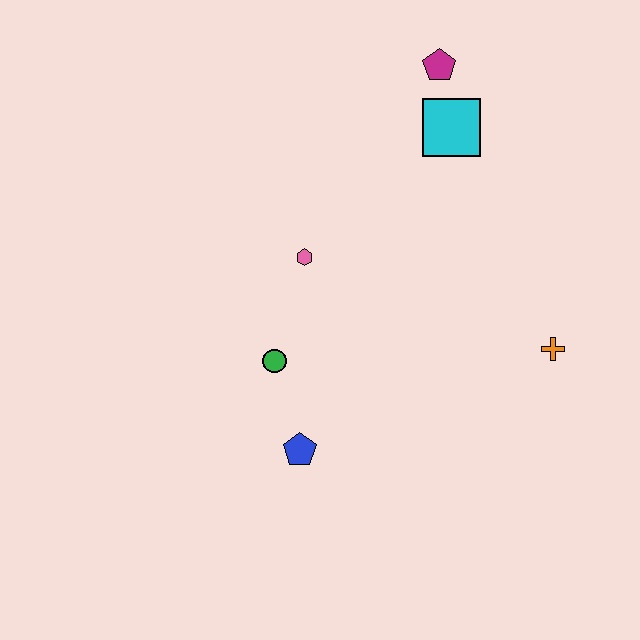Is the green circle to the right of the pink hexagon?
No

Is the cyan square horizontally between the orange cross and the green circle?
Yes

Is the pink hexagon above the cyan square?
No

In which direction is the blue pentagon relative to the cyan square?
The blue pentagon is below the cyan square.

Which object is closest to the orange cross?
The cyan square is closest to the orange cross.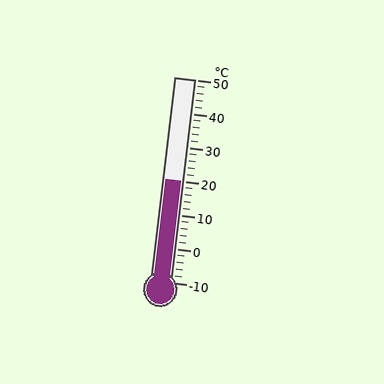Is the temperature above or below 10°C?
The temperature is above 10°C.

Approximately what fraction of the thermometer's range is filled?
The thermometer is filled to approximately 50% of its range.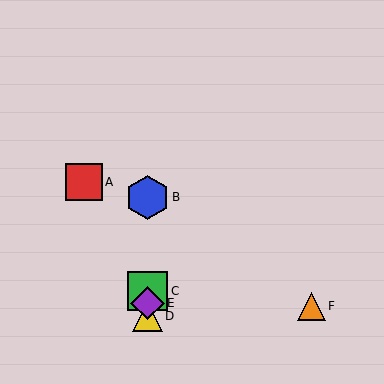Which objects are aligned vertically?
Objects B, C, D, E are aligned vertically.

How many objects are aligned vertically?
4 objects (B, C, D, E) are aligned vertically.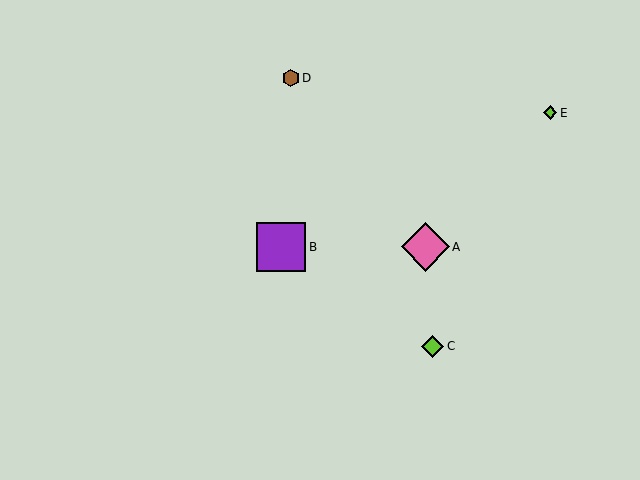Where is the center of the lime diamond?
The center of the lime diamond is at (550, 113).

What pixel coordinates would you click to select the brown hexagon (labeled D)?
Click at (291, 78) to select the brown hexagon D.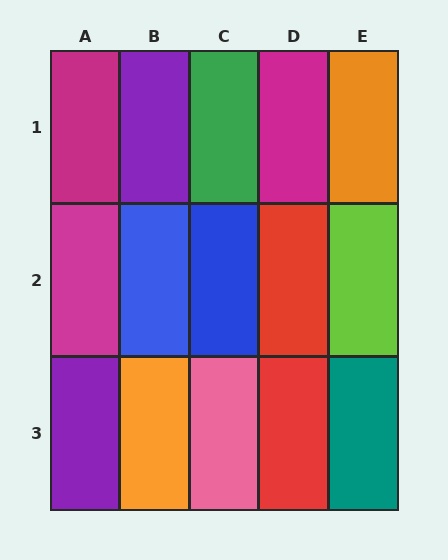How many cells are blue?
2 cells are blue.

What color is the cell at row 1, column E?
Orange.